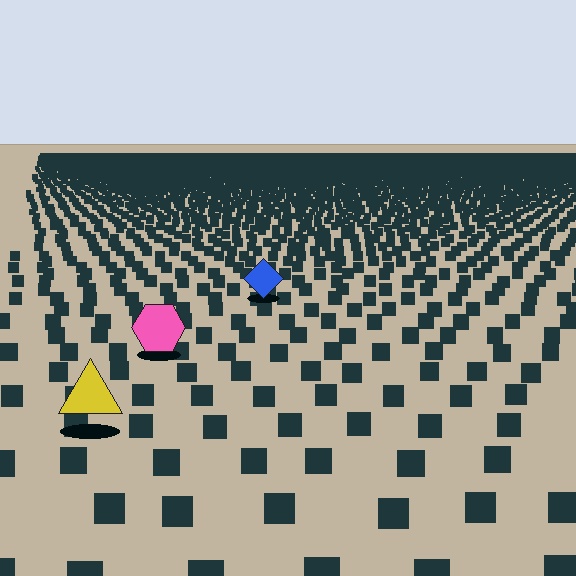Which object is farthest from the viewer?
The blue diamond is farthest from the viewer. It appears smaller and the ground texture around it is denser.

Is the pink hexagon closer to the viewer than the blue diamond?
Yes. The pink hexagon is closer — you can tell from the texture gradient: the ground texture is coarser near it.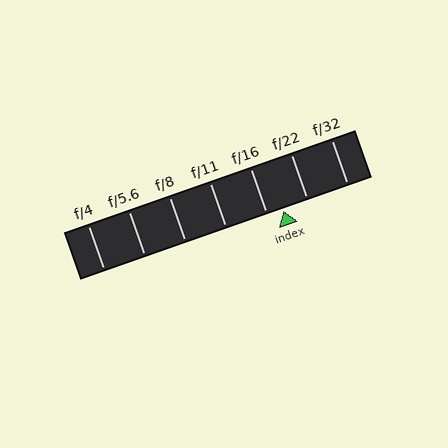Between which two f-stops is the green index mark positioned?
The index mark is between f/16 and f/22.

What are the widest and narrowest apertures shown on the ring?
The widest aperture shown is f/4 and the narrowest is f/32.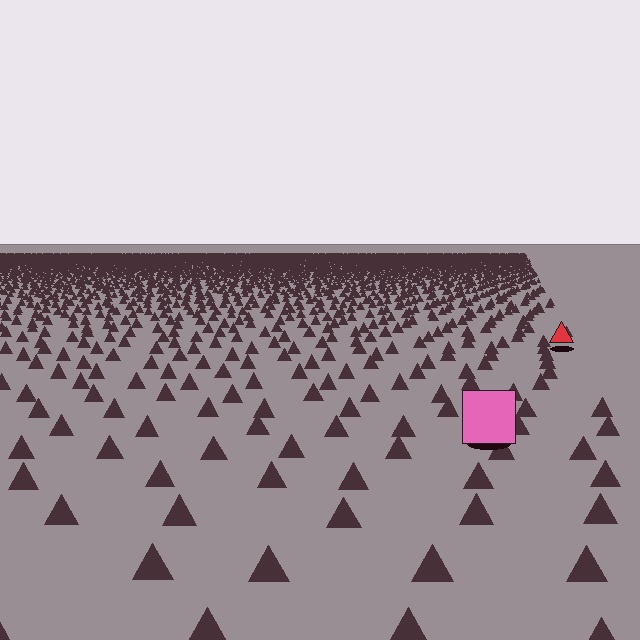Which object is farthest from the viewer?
The red triangle is farthest from the viewer. It appears smaller and the ground texture around it is denser.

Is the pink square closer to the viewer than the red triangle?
Yes. The pink square is closer — you can tell from the texture gradient: the ground texture is coarser near it.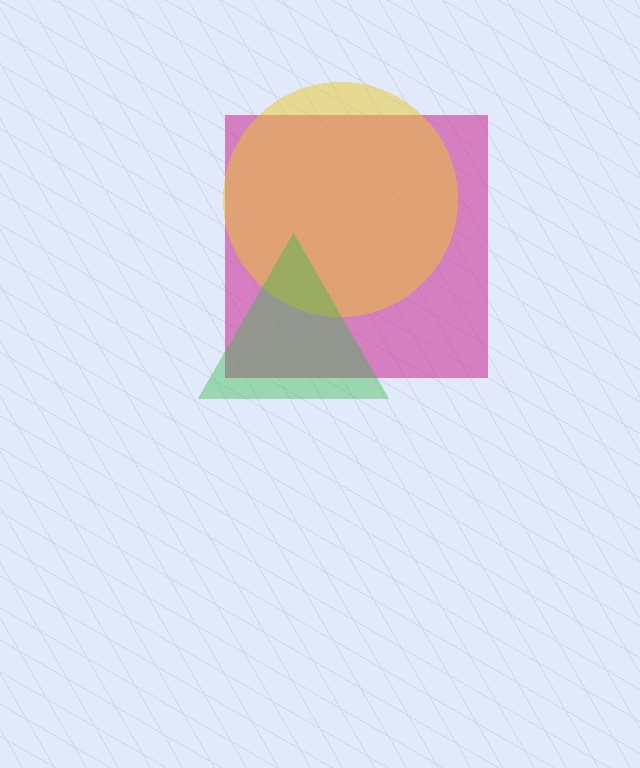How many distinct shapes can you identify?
There are 3 distinct shapes: a magenta square, a yellow circle, a green triangle.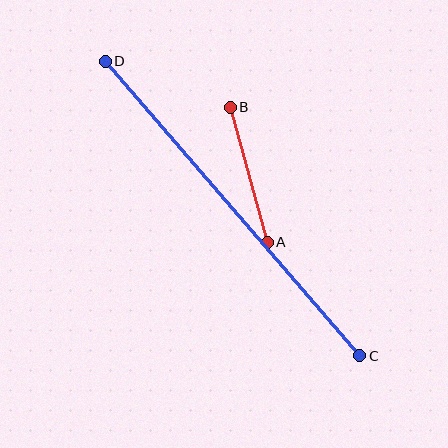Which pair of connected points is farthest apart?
Points C and D are farthest apart.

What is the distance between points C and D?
The distance is approximately 389 pixels.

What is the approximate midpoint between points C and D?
The midpoint is at approximately (233, 209) pixels.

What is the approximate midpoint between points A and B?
The midpoint is at approximately (249, 175) pixels.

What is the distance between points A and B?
The distance is approximately 140 pixels.